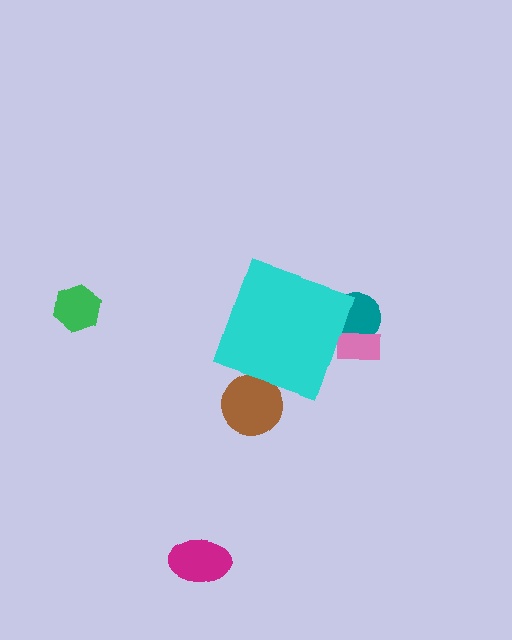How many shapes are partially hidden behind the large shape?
3 shapes are partially hidden.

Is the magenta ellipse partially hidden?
No, the magenta ellipse is fully visible.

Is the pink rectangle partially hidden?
Yes, the pink rectangle is partially hidden behind the cyan diamond.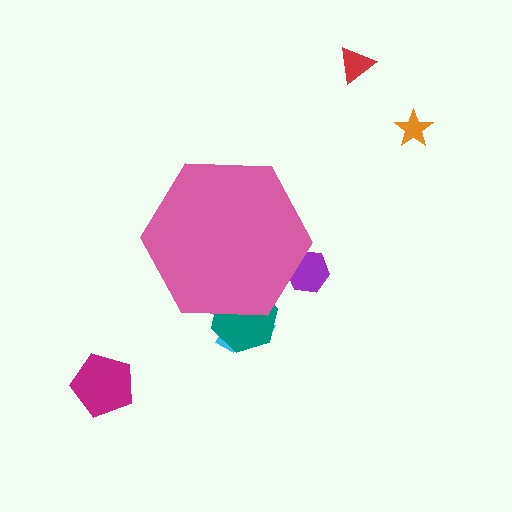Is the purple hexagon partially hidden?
Yes, the purple hexagon is partially hidden behind the pink hexagon.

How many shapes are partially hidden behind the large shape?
3 shapes are partially hidden.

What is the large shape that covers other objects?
A pink hexagon.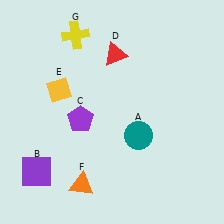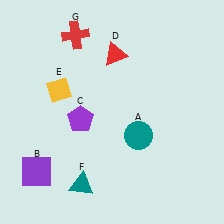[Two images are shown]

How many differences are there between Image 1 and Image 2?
There are 2 differences between the two images.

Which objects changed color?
F changed from orange to teal. G changed from yellow to red.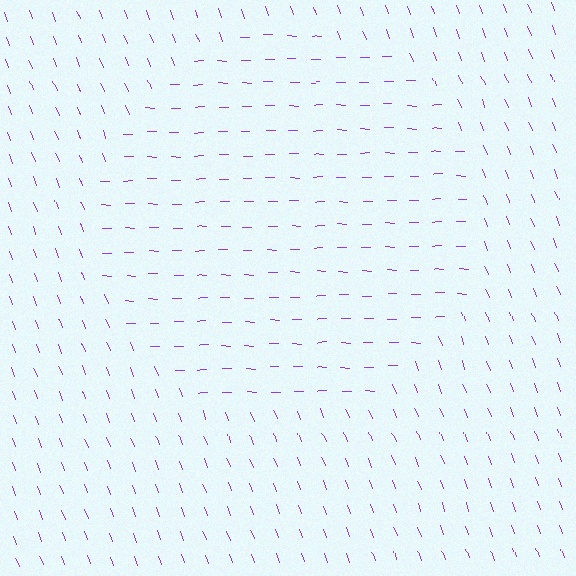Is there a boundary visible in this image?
Yes, there is a texture boundary formed by a change in line orientation.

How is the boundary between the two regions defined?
The boundary is defined purely by a change in line orientation (approximately 67 degrees difference). All lines are the same color and thickness.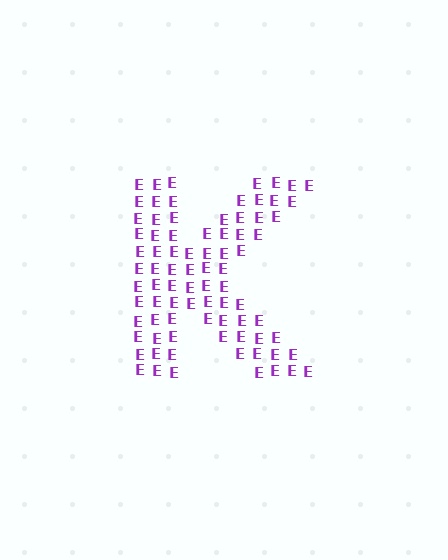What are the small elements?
The small elements are letter E's.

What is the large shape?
The large shape is the letter K.